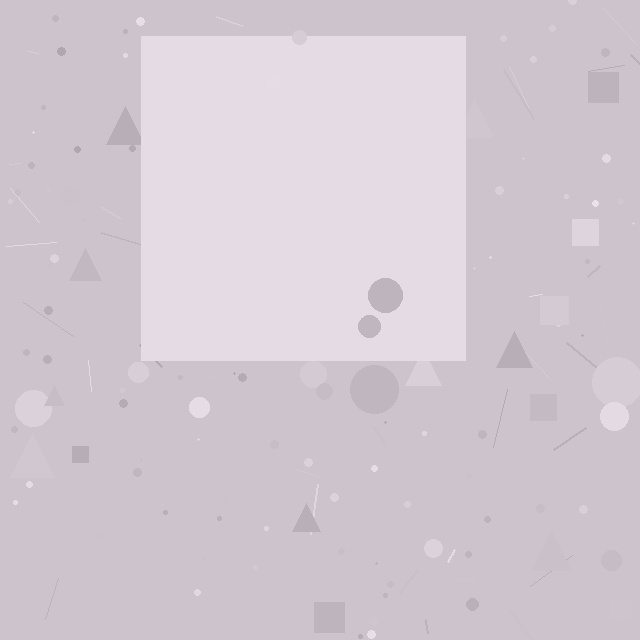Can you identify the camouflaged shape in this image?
The camouflaged shape is a square.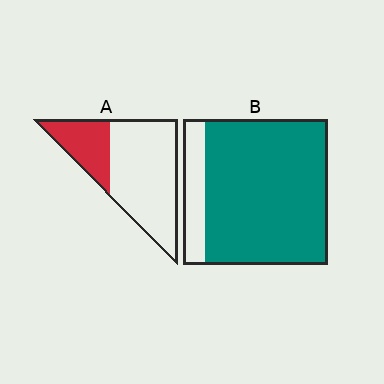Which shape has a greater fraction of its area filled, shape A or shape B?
Shape B.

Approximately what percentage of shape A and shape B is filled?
A is approximately 30% and B is approximately 85%.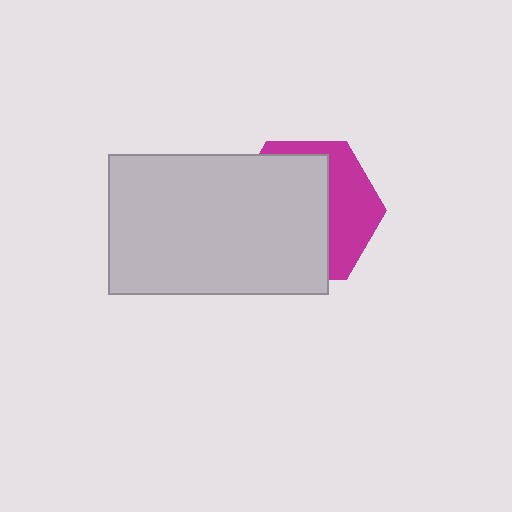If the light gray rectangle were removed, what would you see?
You would see the complete magenta hexagon.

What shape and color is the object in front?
The object in front is a light gray rectangle.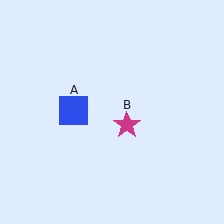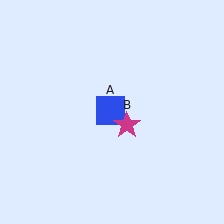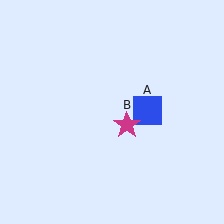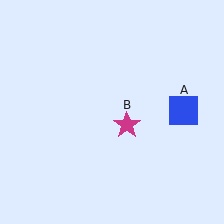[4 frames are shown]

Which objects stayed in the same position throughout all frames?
Magenta star (object B) remained stationary.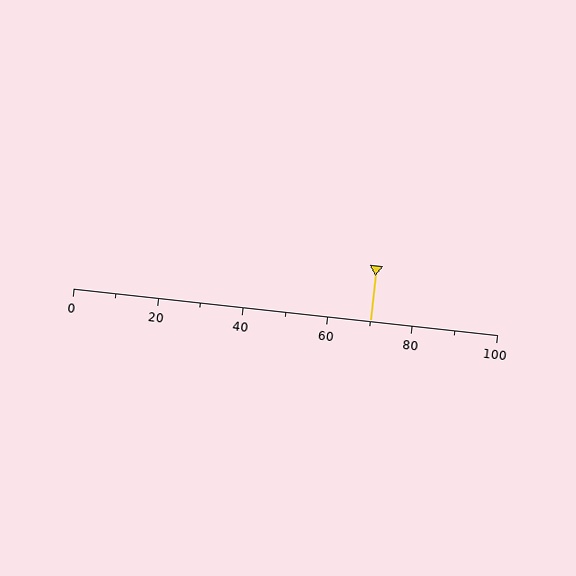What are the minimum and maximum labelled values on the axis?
The axis runs from 0 to 100.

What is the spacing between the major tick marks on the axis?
The major ticks are spaced 20 apart.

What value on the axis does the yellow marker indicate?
The marker indicates approximately 70.